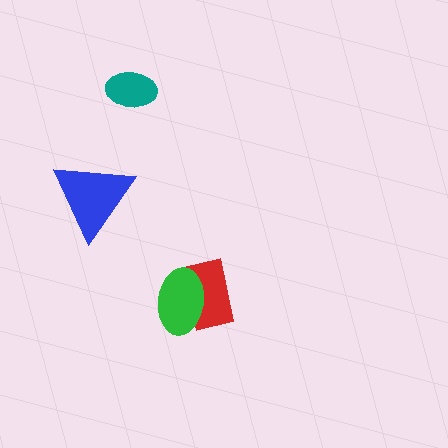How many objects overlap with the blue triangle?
0 objects overlap with the blue triangle.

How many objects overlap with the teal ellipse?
0 objects overlap with the teal ellipse.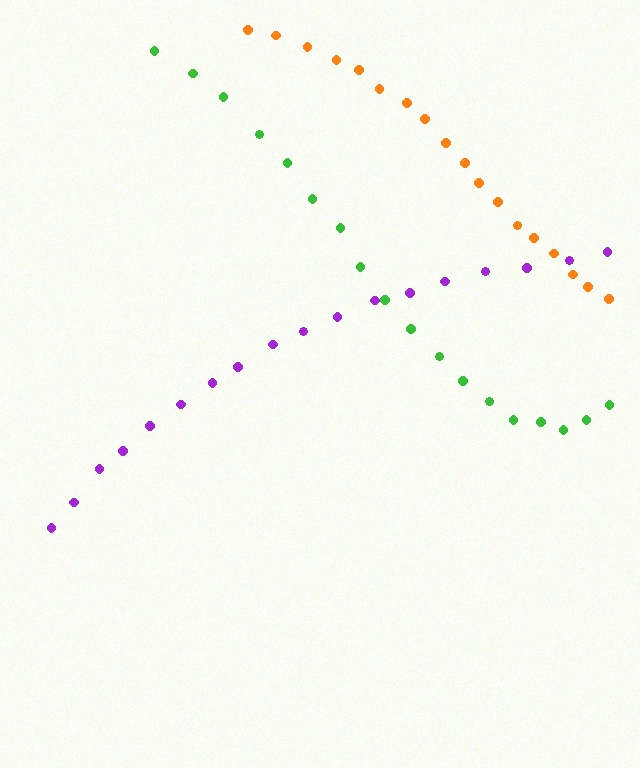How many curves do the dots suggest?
There are 3 distinct paths.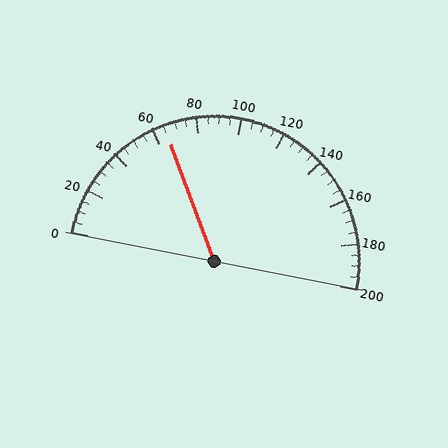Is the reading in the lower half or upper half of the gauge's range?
The reading is in the lower half of the range (0 to 200).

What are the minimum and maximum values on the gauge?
The gauge ranges from 0 to 200.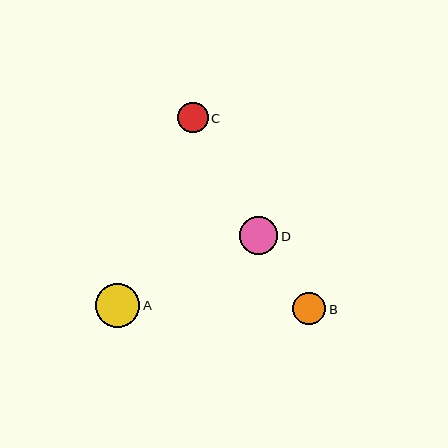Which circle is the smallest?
Circle C is the smallest with a size of approximately 30 pixels.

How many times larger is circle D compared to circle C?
Circle D is approximately 1.3 times the size of circle C.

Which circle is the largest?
Circle A is the largest with a size of approximately 44 pixels.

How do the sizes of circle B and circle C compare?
Circle B and circle C are approximately the same size.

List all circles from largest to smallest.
From largest to smallest: A, D, B, C.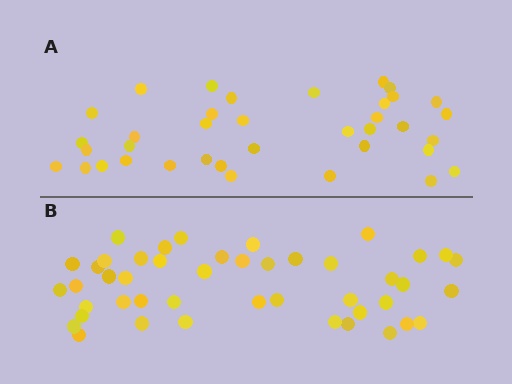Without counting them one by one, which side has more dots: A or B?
Region B (the bottom region) has more dots.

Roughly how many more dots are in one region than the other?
Region B has roughly 8 or so more dots than region A.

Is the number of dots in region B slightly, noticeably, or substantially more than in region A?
Region B has only slightly more — the two regions are fairly close. The ratio is roughly 1.2 to 1.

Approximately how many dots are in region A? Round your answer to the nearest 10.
About 40 dots. (The exact count is 37, which rounds to 40.)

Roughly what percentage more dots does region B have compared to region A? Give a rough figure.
About 20% more.